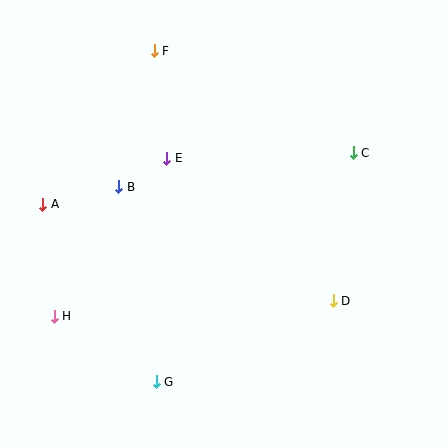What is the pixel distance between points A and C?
The distance between A and C is 315 pixels.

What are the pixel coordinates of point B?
Point B is at (119, 187).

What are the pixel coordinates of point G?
Point G is at (156, 382).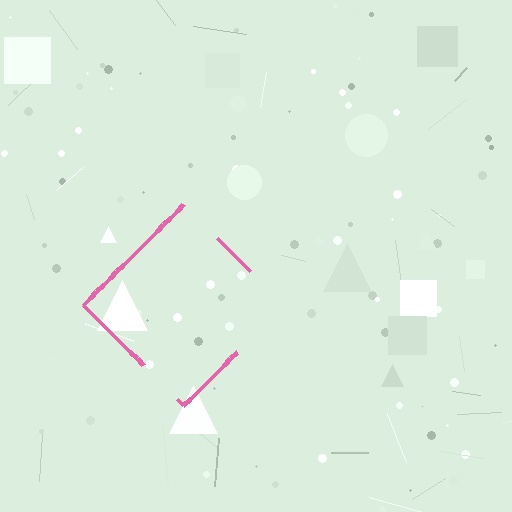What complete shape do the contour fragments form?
The contour fragments form a diamond.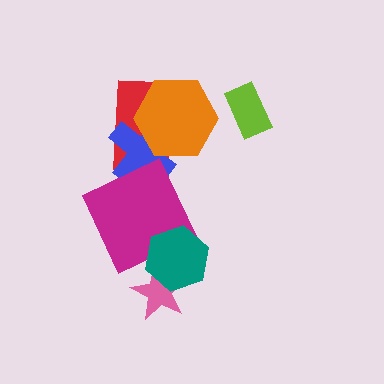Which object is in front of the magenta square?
The teal hexagon is in front of the magenta square.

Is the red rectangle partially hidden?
Yes, it is partially covered by another shape.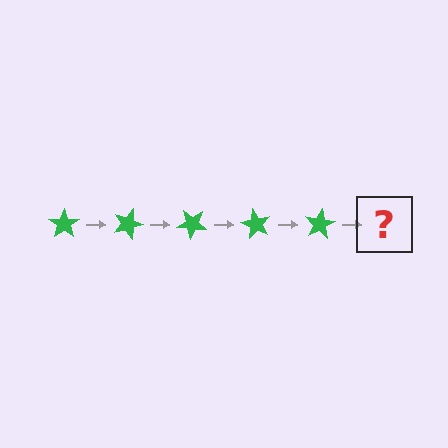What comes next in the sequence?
The next element should be a green star rotated 100 degrees.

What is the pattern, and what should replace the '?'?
The pattern is that the star rotates 20 degrees each step. The '?' should be a green star rotated 100 degrees.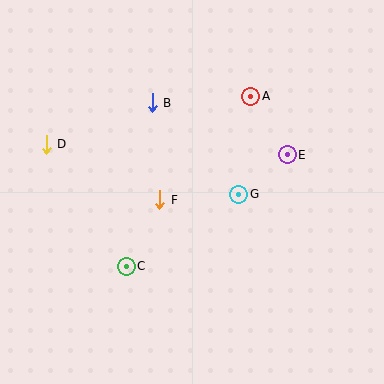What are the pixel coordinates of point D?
Point D is at (46, 144).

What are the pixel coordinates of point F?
Point F is at (160, 200).